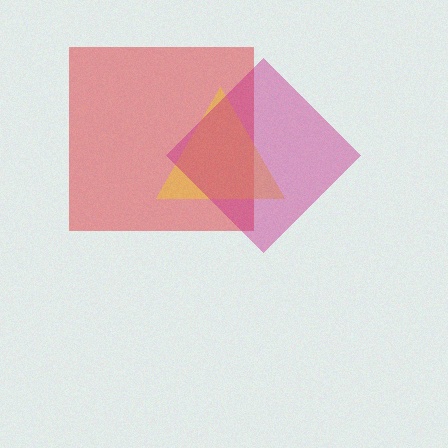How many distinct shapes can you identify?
There are 3 distinct shapes: a red square, a yellow triangle, a magenta diamond.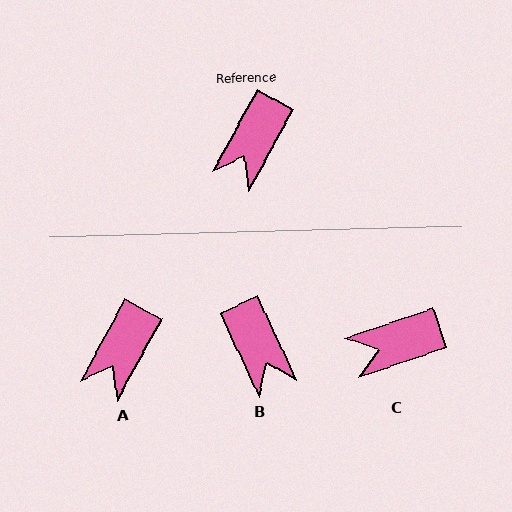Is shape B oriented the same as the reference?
No, it is off by about 53 degrees.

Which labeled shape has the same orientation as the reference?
A.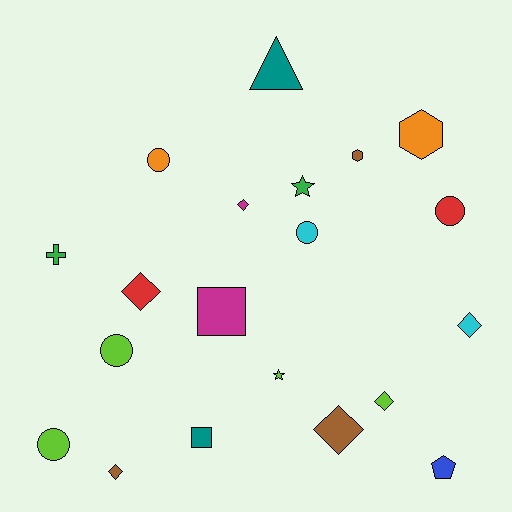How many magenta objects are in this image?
There are 2 magenta objects.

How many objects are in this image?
There are 20 objects.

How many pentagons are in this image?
There is 1 pentagon.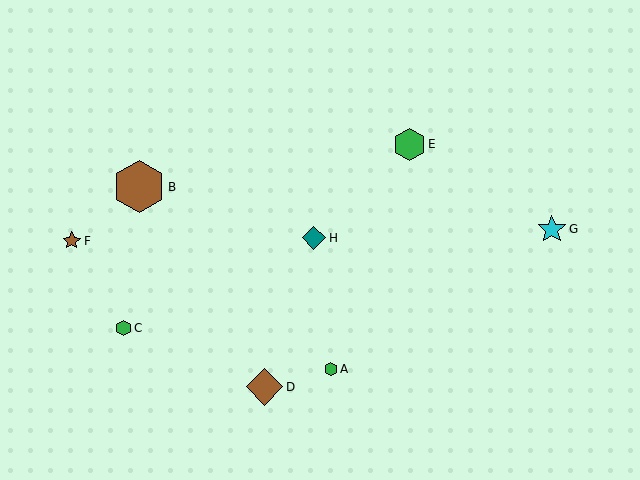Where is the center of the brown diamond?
The center of the brown diamond is at (264, 387).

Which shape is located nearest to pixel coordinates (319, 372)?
The green hexagon (labeled A) at (331, 369) is nearest to that location.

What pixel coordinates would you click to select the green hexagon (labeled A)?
Click at (331, 369) to select the green hexagon A.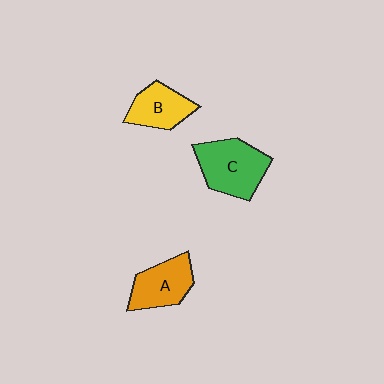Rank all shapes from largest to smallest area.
From largest to smallest: C (green), A (orange), B (yellow).